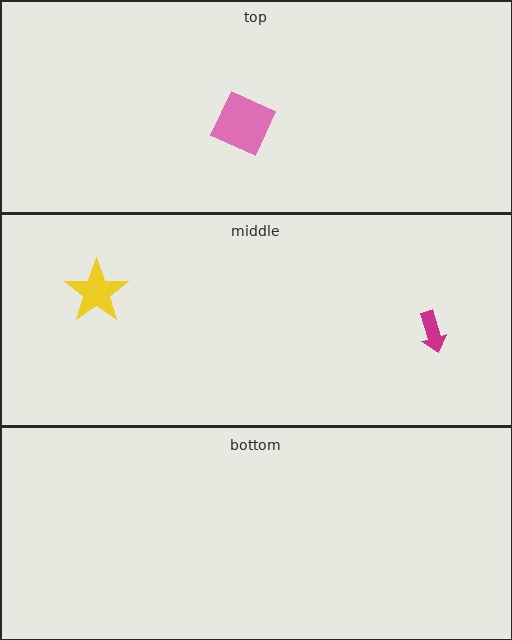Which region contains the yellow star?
The middle region.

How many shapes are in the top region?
1.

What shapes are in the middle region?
The yellow star, the magenta arrow.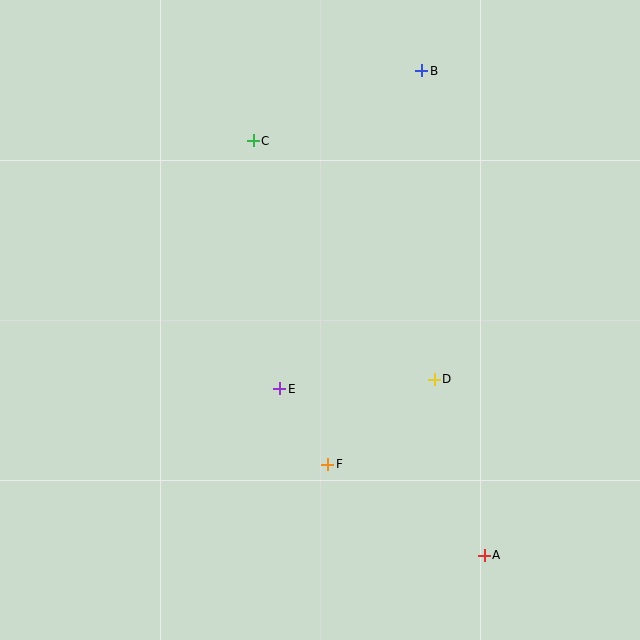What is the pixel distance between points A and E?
The distance between A and E is 264 pixels.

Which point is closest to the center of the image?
Point E at (280, 389) is closest to the center.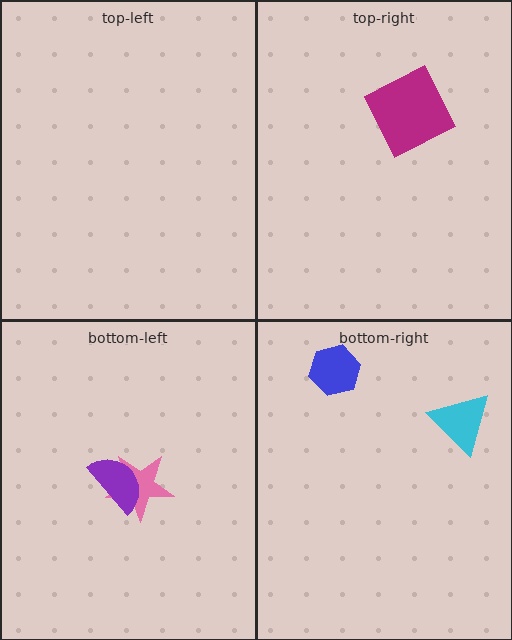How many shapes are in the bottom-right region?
2.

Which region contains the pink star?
The bottom-left region.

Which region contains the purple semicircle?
The bottom-left region.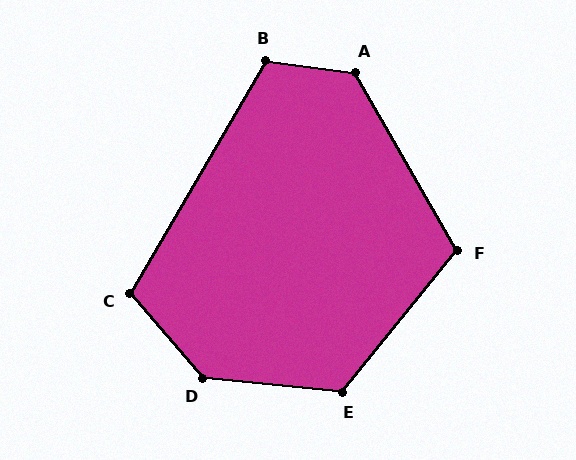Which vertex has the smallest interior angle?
C, at approximately 109 degrees.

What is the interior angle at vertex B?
Approximately 112 degrees (obtuse).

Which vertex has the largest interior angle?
D, at approximately 137 degrees.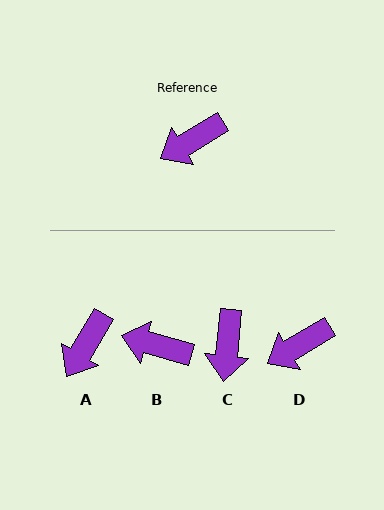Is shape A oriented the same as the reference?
No, it is off by about 28 degrees.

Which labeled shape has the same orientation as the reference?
D.